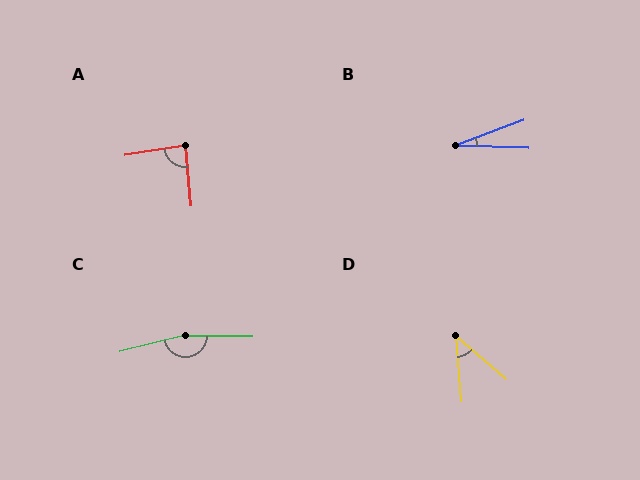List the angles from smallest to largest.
B (22°), D (44°), A (86°), C (166°).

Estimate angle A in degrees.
Approximately 86 degrees.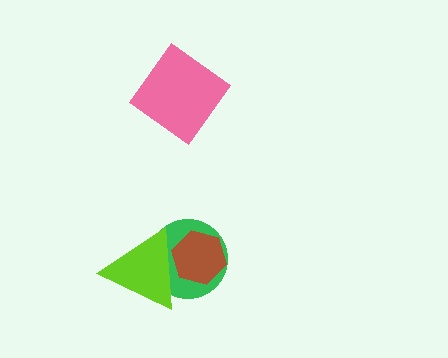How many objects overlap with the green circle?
2 objects overlap with the green circle.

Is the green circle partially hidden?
Yes, it is partially covered by another shape.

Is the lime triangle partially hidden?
No, no other shape covers it.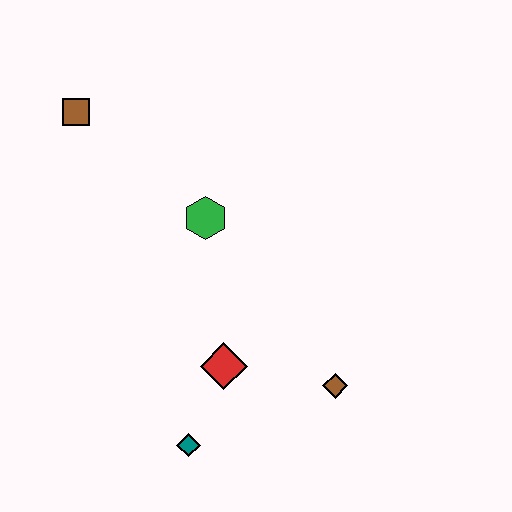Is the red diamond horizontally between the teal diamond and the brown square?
No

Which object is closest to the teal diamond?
The red diamond is closest to the teal diamond.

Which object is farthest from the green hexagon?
The teal diamond is farthest from the green hexagon.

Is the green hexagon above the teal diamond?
Yes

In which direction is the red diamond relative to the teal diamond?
The red diamond is above the teal diamond.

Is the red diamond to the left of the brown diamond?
Yes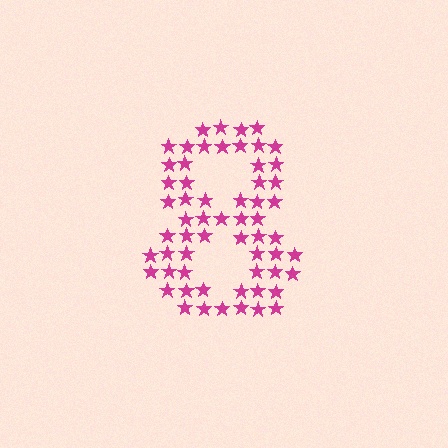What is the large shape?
The large shape is the digit 8.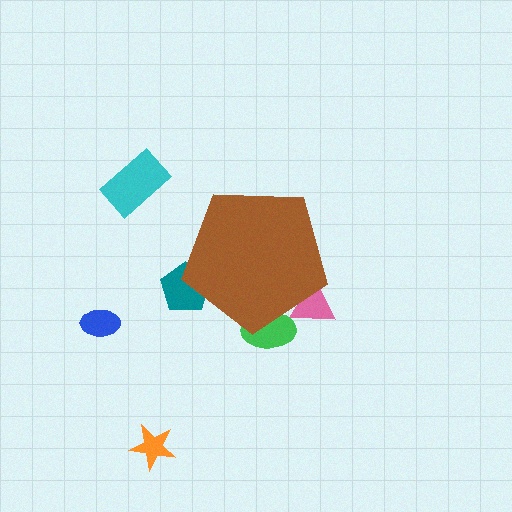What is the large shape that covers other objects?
A brown pentagon.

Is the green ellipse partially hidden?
Yes, the green ellipse is partially hidden behind the brown pentagon.